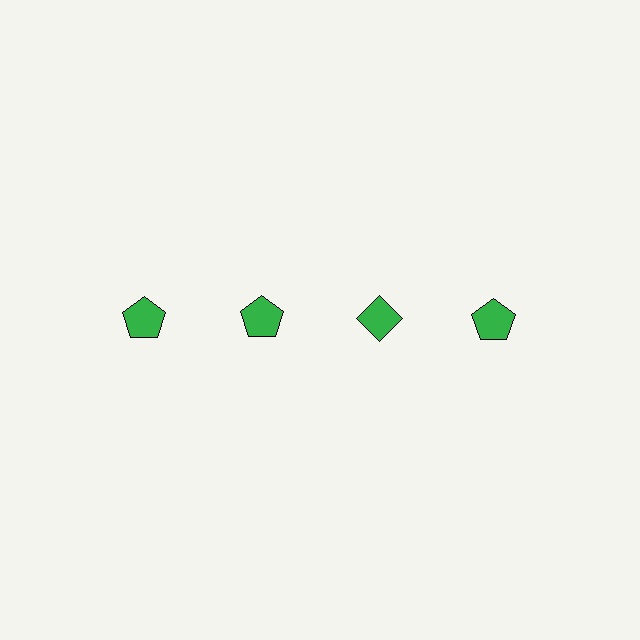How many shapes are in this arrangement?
There are 4 shapes arranged in a grid pattern.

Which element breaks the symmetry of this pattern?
The green diamond in the top row, center column breaks the symmetry. All other shapes are green pentagons.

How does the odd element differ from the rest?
It has a different shape: diamond instead of pentagon.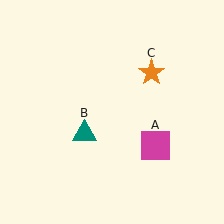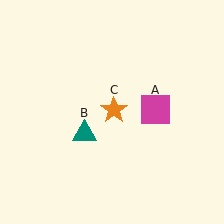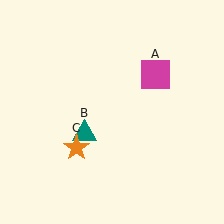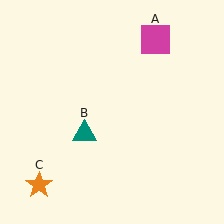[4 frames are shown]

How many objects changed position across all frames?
2 objects changed position: magenta square (object A), orange star (object C).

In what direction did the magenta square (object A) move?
The magenta square (object A) moved up.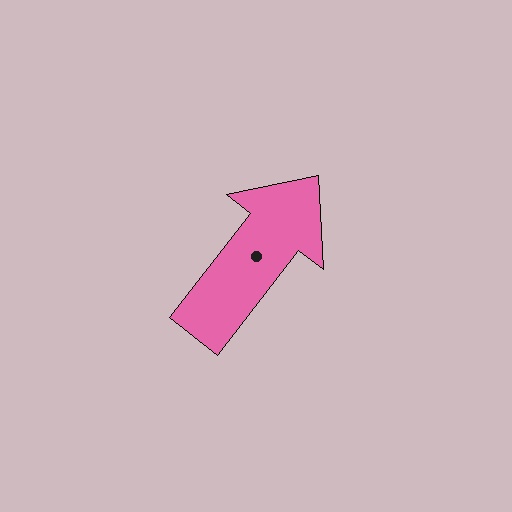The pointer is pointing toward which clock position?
Roughly 1 o'clock.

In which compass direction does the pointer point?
Northeast.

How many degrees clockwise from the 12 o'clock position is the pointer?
Approximately 38 degrees.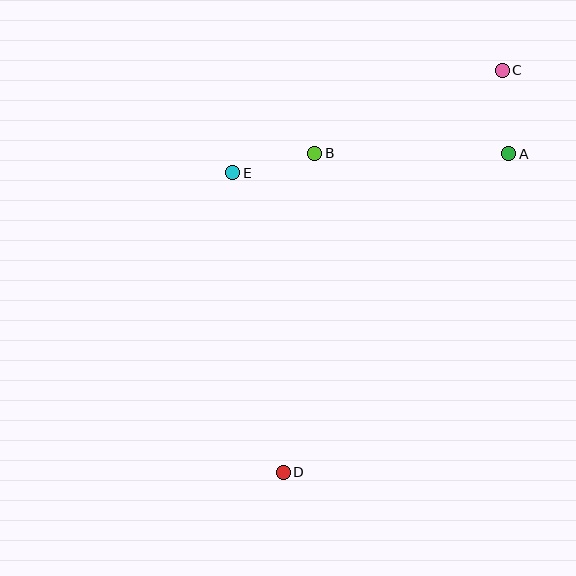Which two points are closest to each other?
Points A and C are closest to each other.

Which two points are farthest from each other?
Points C and D are farthest from each other.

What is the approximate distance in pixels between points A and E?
The distance between A and E is approximately 276 pixels.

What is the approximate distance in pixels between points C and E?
The distance between C and E is approximately 288 pixels.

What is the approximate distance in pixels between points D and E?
The distance between D and E is approximately 304 pixels.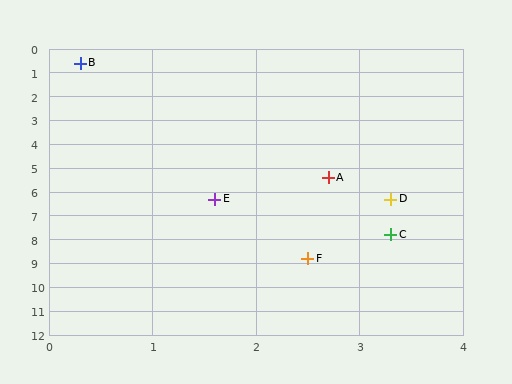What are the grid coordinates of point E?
Point E is at approximately (1.6, 6.3).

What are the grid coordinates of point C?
Point C is at approximately (3.3, 7.8).